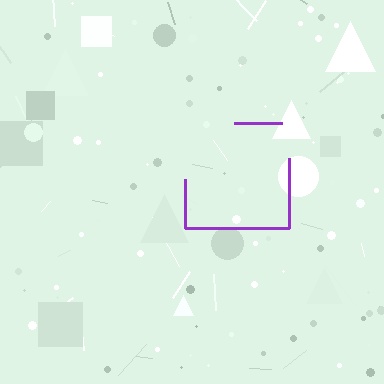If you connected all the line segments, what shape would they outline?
They would outline a square.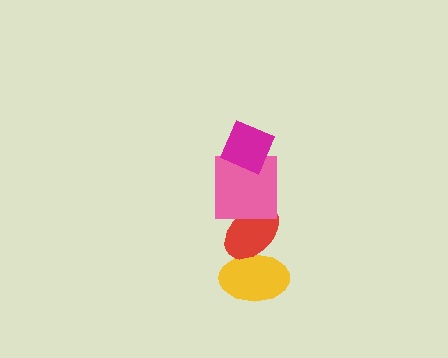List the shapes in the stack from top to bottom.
From top to bottom: the magenta diamond, the pink square, the red ellipse, the yellow ellipse.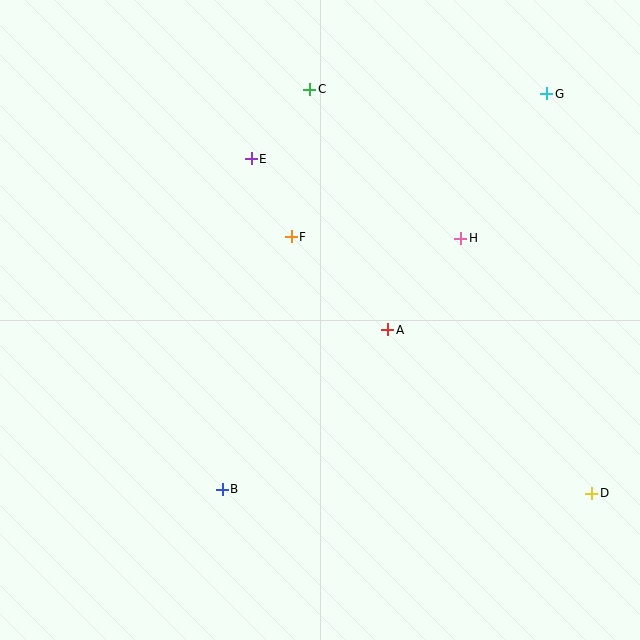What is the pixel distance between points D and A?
The distance between D and A is 262 pixels.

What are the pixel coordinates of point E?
Point E is at (251, 159).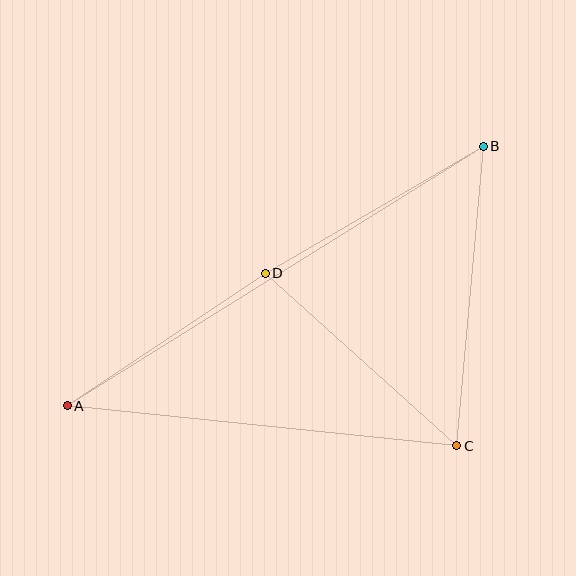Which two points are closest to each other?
Points A and D are closest to each other.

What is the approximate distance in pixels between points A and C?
The distance between A and C is approximately 392 pixels.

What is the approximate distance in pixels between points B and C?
The distance between B and C is approximately 301 pixels.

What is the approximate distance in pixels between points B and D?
The distance between B and D is approximately 253 pixels.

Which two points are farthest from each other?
Points A and B are farthest from each other.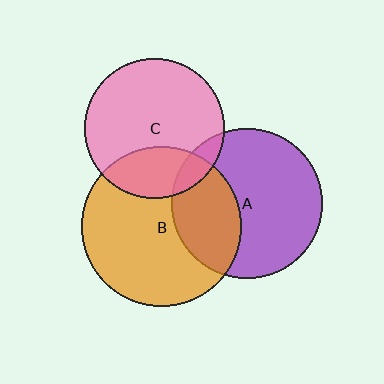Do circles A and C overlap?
Yes.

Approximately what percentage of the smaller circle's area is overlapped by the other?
Approximately 10%.